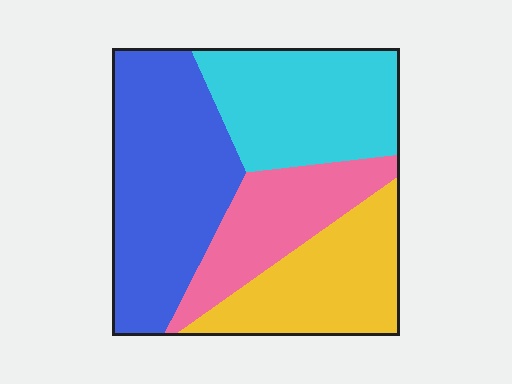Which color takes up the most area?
Blue, at roughly 35%.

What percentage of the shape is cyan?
Cyan takes up between a sixth and a third of the shape.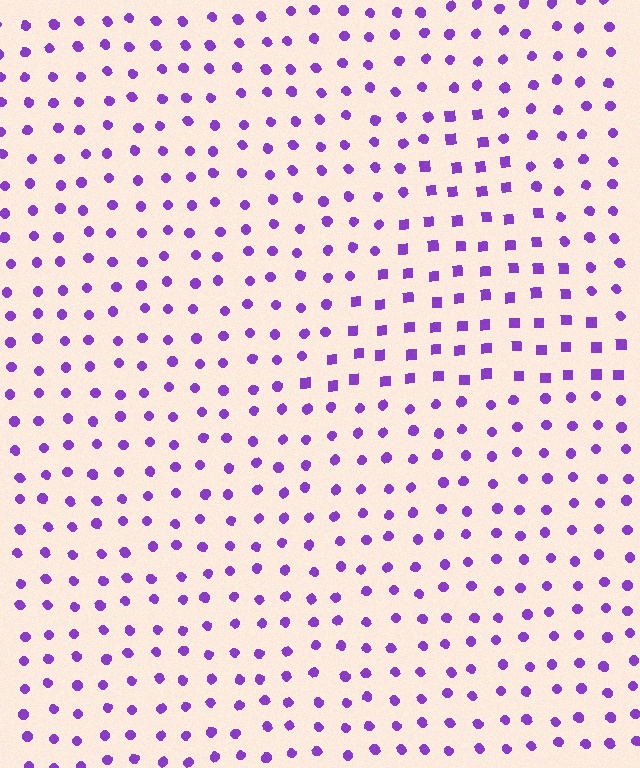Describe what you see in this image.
The image is filled with small purple elements arranged in a uniform grid. A triangle-shaped region contains squares, while the surrounding area contains circles. The boundary is defined purely by the change in element shape.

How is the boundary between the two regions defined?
The boundary is defined by a change in element shape: squares inside vs. circles outside. All elements share the same color and spacing.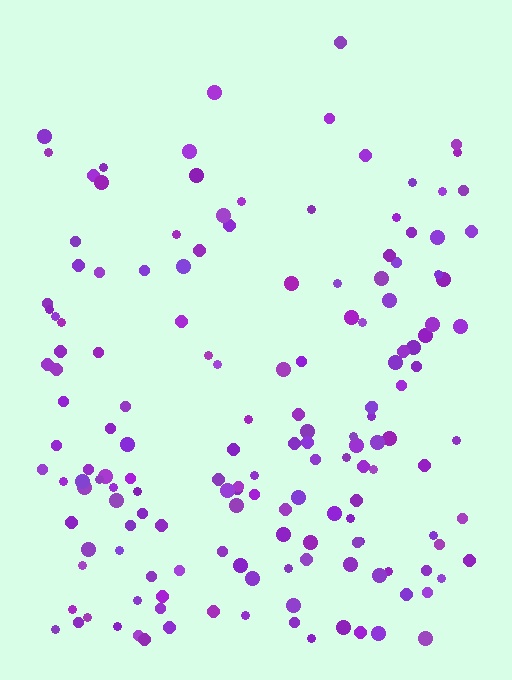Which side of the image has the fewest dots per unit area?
The top.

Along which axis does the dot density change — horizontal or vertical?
Vertical.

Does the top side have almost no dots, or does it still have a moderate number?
Still a moderate number, just noticeably fewer than the bottom.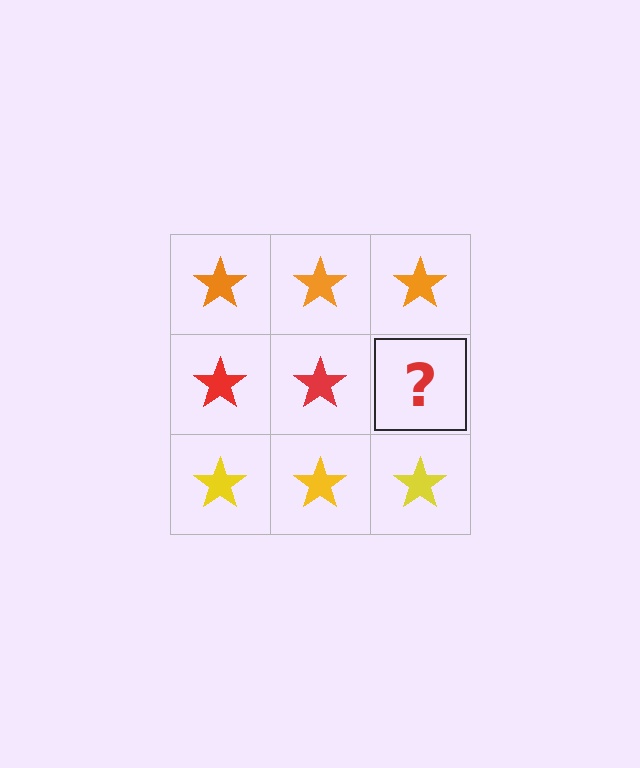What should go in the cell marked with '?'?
The missing cell should contain a red star.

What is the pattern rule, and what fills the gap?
The rule is that each row has a consistent color. The gap should be filled with a red star.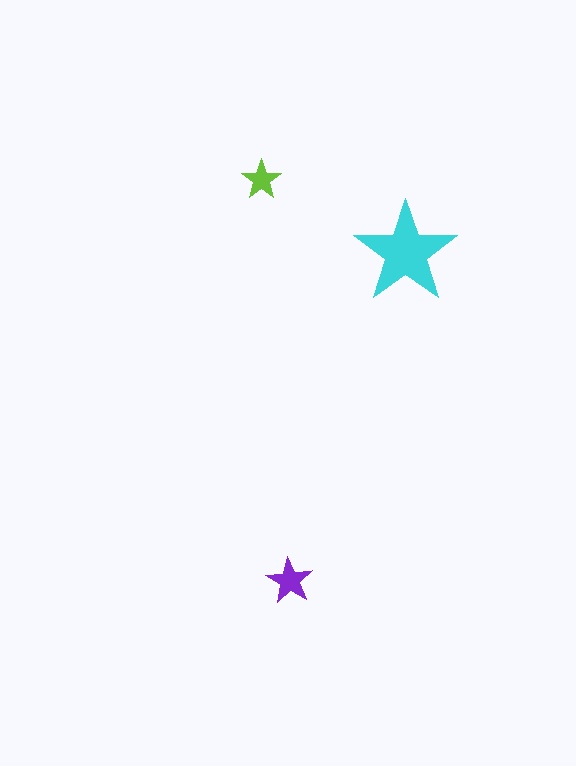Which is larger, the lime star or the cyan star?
The cyan one.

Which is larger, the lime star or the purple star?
The purple one.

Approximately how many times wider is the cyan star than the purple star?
About 2 times wider.